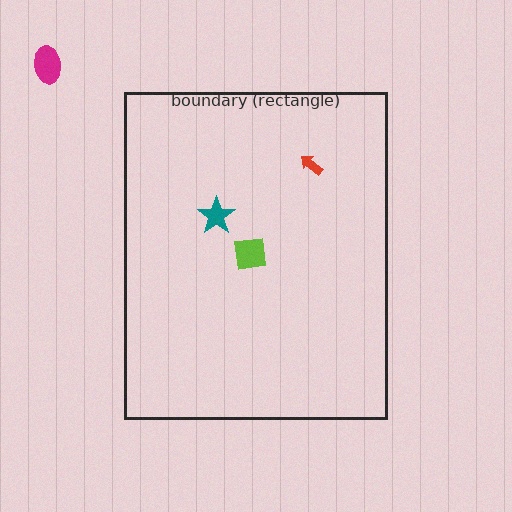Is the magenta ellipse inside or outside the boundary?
Outside.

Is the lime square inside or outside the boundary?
Inside.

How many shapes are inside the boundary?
3 inside, 1 outside.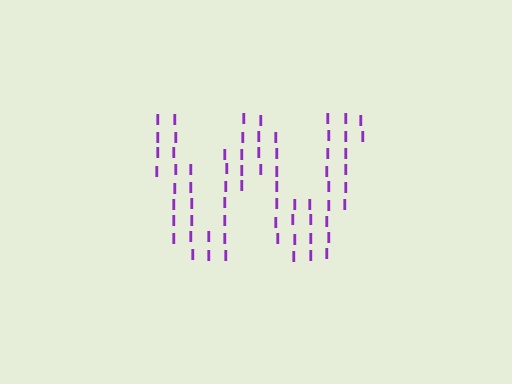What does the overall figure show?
The overall figure shows the letter W.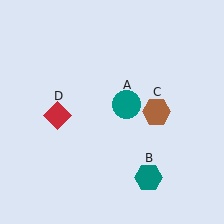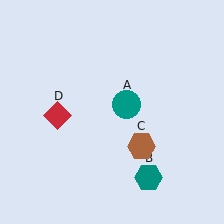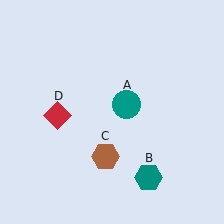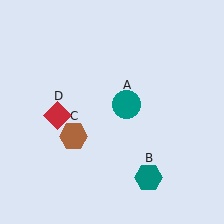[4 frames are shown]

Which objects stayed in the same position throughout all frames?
Teal circle (object A) and teal hexagon (object B) and red diamond (object D) remained stationary.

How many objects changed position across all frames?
1 object changed position: brown hexagon (object C).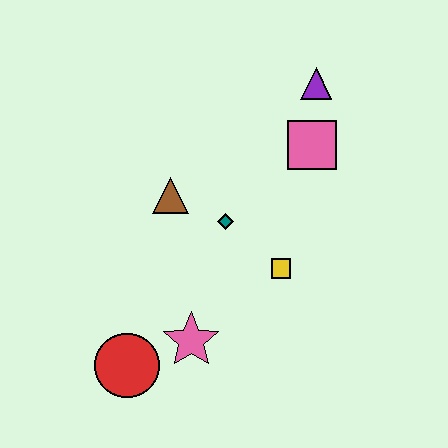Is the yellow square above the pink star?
Yes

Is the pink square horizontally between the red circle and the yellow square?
No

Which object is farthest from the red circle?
The purple triangle is farthest from the red circle.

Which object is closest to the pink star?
The red circle is closest to the pink star.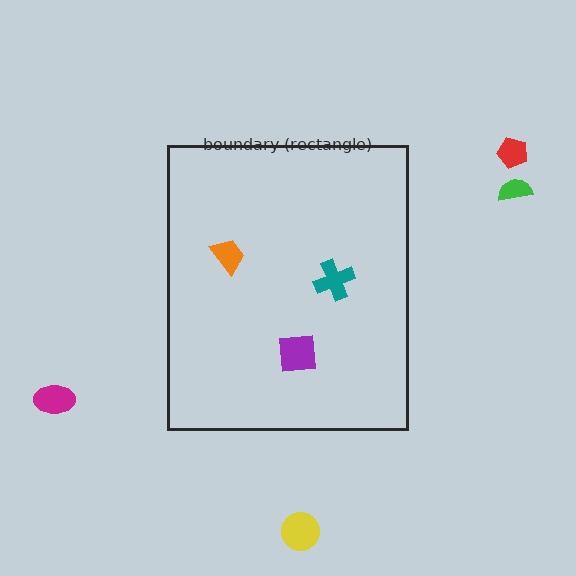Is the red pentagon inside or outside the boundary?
Outside.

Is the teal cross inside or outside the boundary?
Inside.